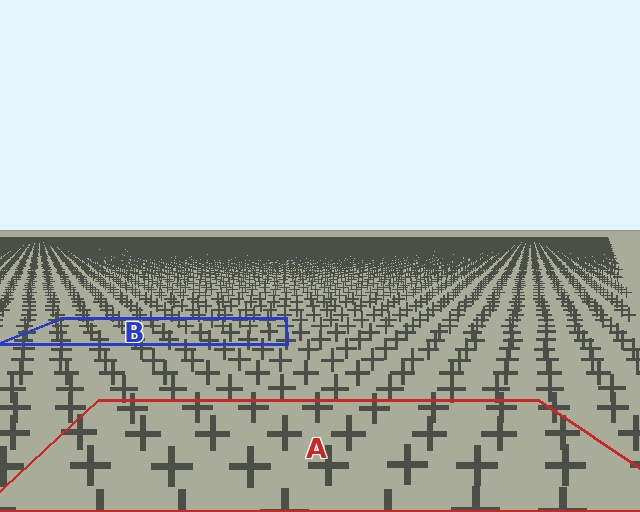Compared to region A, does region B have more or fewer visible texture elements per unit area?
Region B has more texture elements per unit area — they are packed more densely because it is farther away.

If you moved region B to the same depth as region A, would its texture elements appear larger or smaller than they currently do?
They would appear larger. At a closer depth, the same texture elements are projected at a bigger on-screen size.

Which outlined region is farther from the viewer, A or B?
Region B is farther from the viewer — the texture elements inside it appear smaller and more densely packed.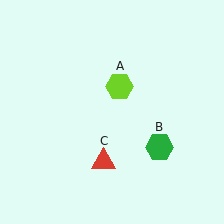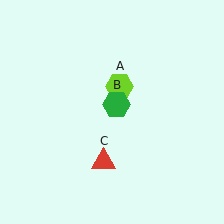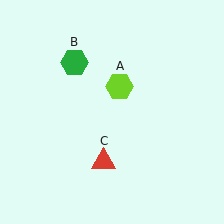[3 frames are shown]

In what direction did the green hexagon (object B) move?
The green hexagon (object B) moved up and to the left.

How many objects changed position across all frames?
1 object changed position: green hexagon (object B).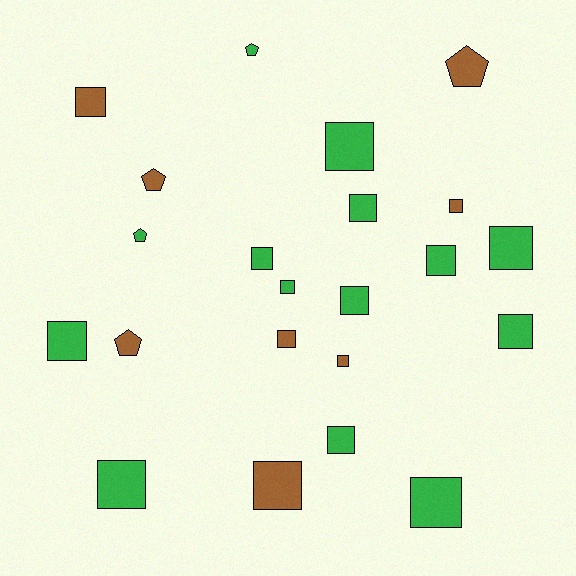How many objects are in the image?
There are 22 objects.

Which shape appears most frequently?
Square, with 17 objects.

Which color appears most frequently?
Green, with 14 objects.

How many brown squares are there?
There are 5 brown squares.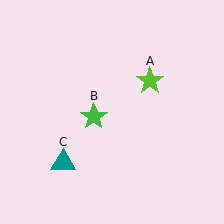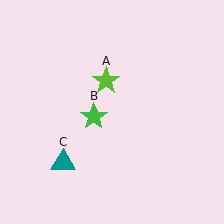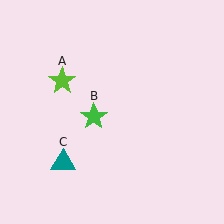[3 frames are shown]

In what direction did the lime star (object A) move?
The lime star (object A) moved left.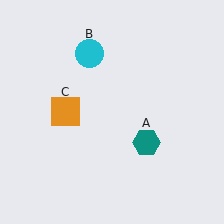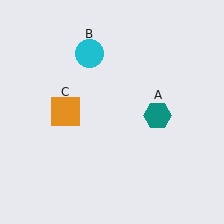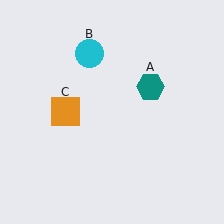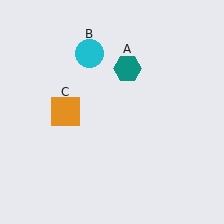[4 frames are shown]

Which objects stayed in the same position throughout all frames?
Cyan circle (object B) and orange square (object C) remained stationary.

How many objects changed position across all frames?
1 object changed position: teal hexagon (object A).